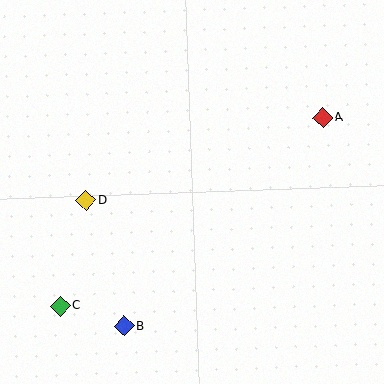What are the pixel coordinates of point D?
Point D is at (86, 200).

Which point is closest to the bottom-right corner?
Point B is closest to the bottom-right corner.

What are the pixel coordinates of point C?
Point C is at (60, 306).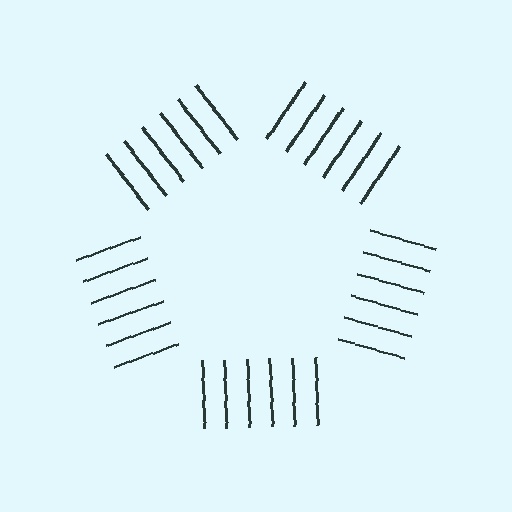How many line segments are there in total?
30 — 6 along each of the 5 edges.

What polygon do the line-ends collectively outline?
An illusory pentagon — the line segments terminate on its edges but no continuous stroke is drawn.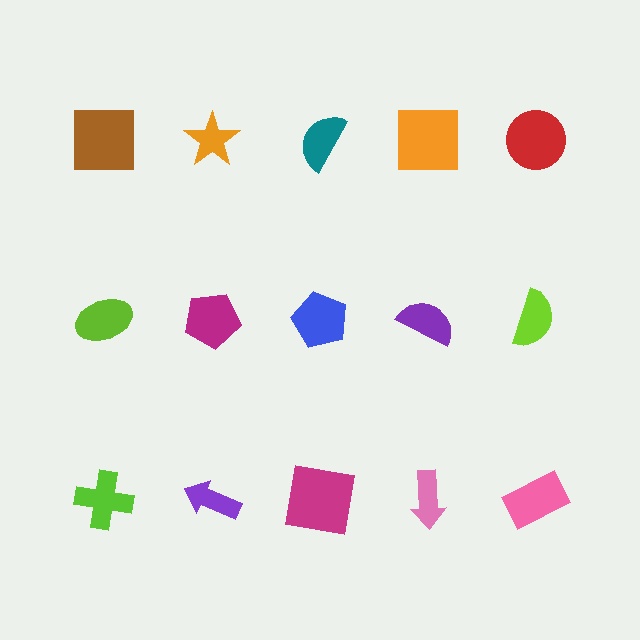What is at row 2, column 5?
A lime semicircle.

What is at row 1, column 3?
A teal semicircle.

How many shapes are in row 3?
5 shapes.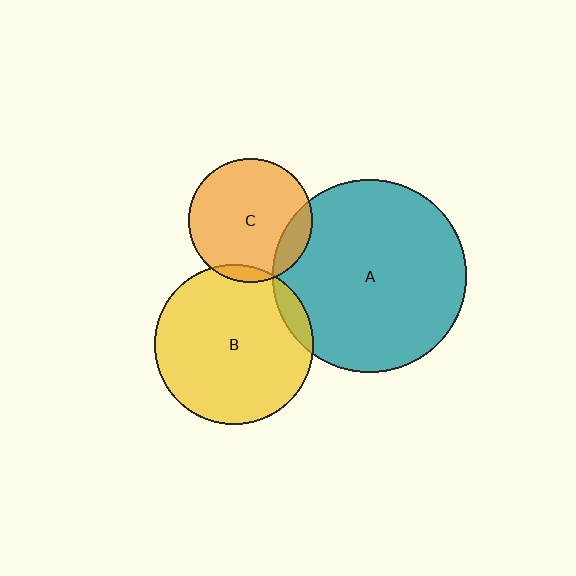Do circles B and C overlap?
Yes.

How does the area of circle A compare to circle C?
Approximately 2.4 times.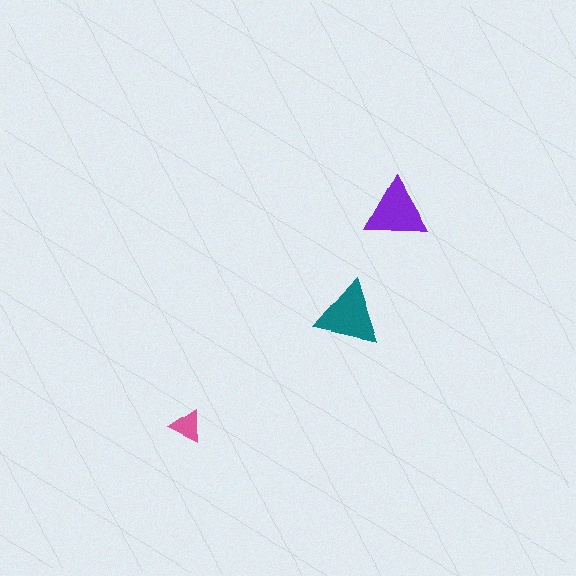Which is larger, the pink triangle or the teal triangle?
The teal one.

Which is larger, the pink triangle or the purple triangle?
The purple one.